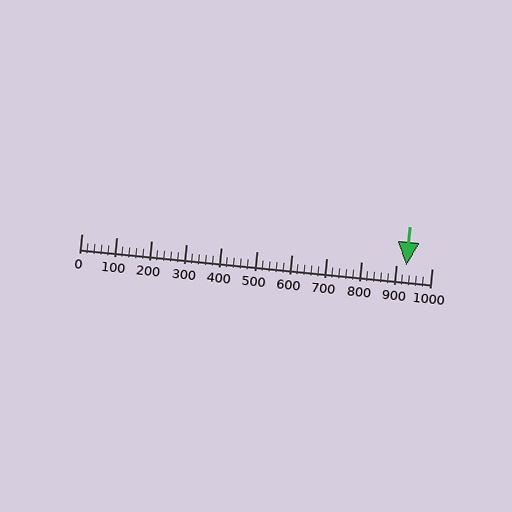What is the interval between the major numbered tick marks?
The major tick marks are spaced 100 units apart.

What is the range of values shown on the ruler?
The ruler shows values from 0 to 1000.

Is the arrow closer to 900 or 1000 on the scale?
The arrow is closer to 900.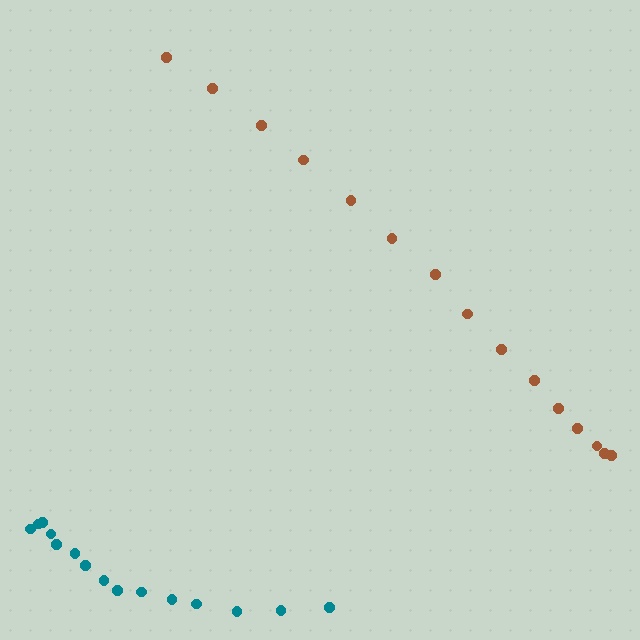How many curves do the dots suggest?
There are 2 distinct paths.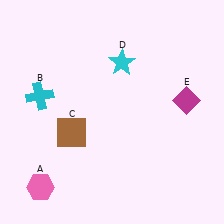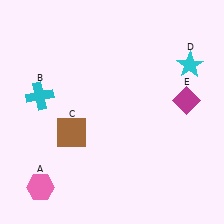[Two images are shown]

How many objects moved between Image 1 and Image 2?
1 object moved between the two images.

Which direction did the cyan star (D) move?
The cyan star (D) moved right.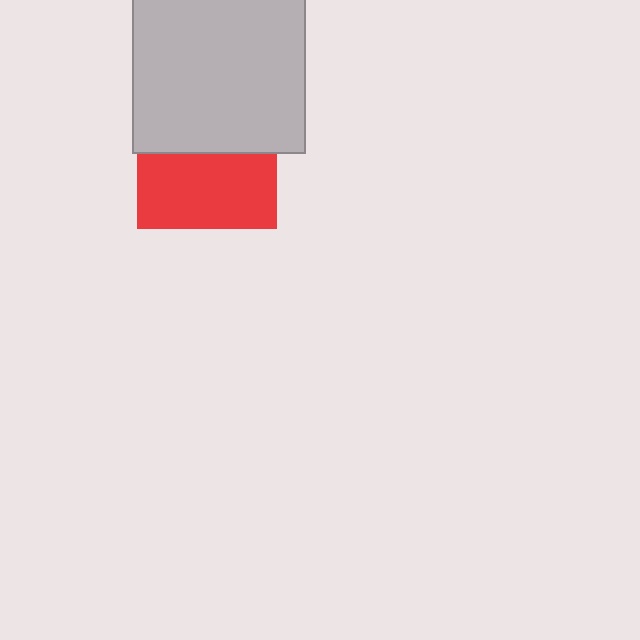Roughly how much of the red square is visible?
About half of it is visible (roughly 54%).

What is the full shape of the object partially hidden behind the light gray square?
The partially hidden object is a red square.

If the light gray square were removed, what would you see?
You would see the complete red square.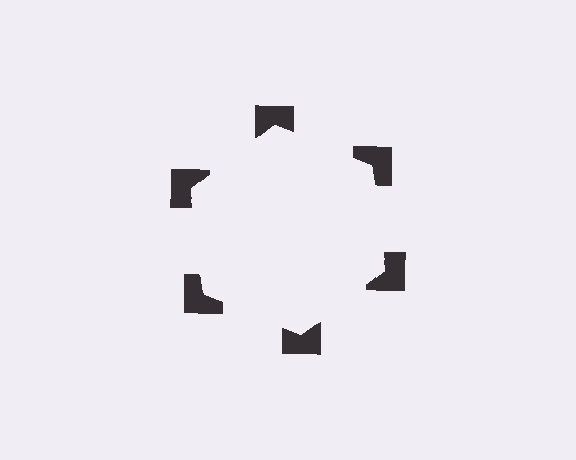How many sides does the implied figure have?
6 sides.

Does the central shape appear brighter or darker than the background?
It typically appears slightly brighter than the background, even though no actual brightness change is drawn.